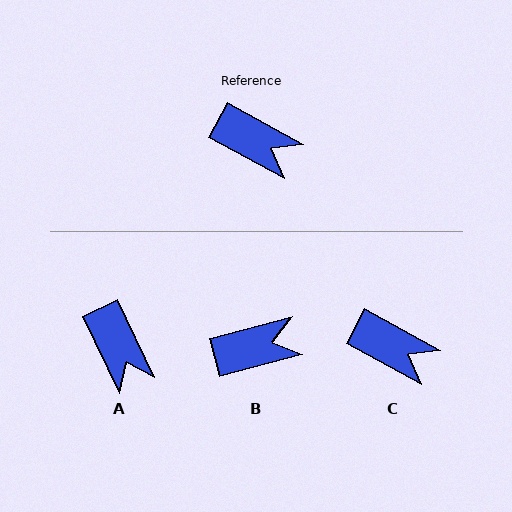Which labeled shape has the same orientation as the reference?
C.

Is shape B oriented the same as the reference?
No, it is off by about 43 degrees.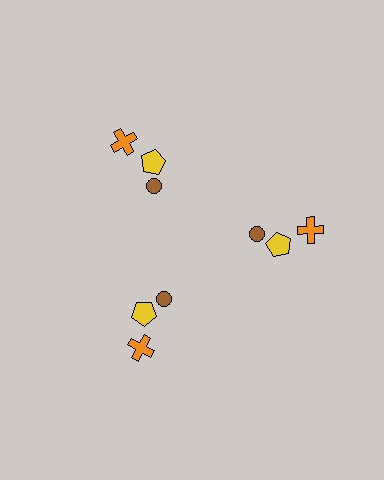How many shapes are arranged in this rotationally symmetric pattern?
There are 9 shapes, arranged in 3 groups of 3.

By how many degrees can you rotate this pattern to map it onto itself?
The pattern maps onto itself every 120 degrees of rotation.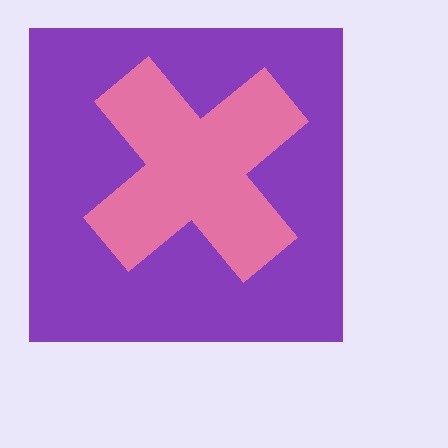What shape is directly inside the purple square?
The pink cross.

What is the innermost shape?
The pink cross.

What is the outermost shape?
The purple square.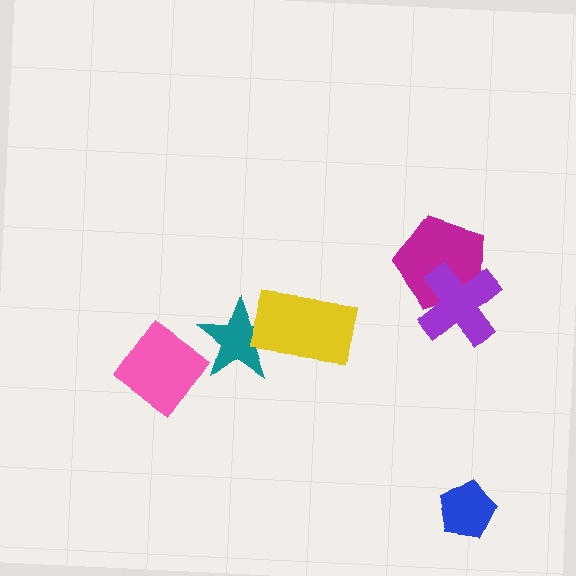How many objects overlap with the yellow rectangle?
1 object overlaps with the yellow rectangle.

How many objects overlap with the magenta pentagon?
1 object overlaps with the magenta pentagon.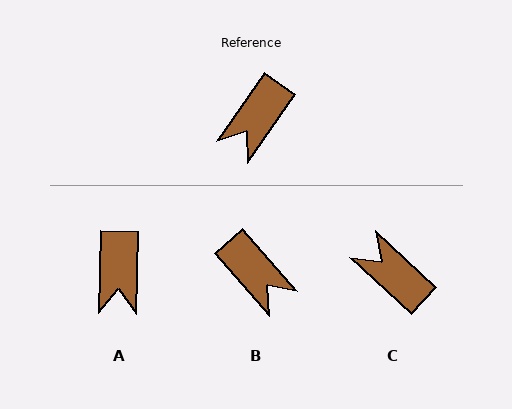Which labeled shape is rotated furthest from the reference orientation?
C, about 98 degrees away.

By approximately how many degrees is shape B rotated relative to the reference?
Approximately 77 degrees counter-clockwise.